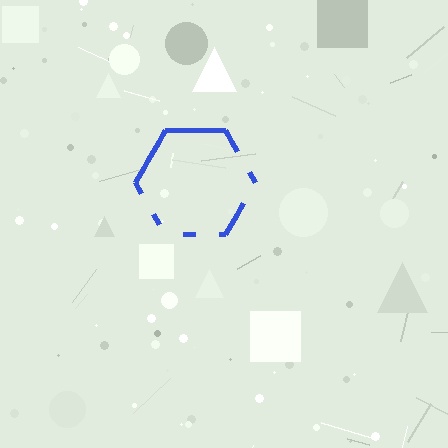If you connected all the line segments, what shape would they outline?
They would outline a hexagon.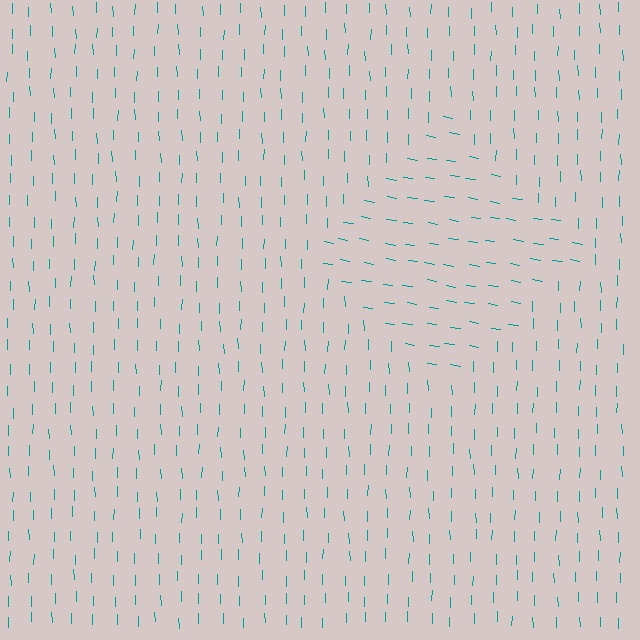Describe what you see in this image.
The image is filled with small teal line segments. A diamond region in the image has lines oriented differently from the surrounding lines, creating a visible texture boundary.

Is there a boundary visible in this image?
Yes, there is a texture boundary formed by a change in line orientation.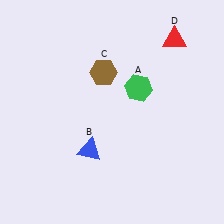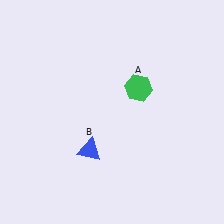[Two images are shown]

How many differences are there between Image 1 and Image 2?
There are 2 differences between the two images.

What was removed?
The red triangle (D), the brown hexagon (C) were removed in Image 2.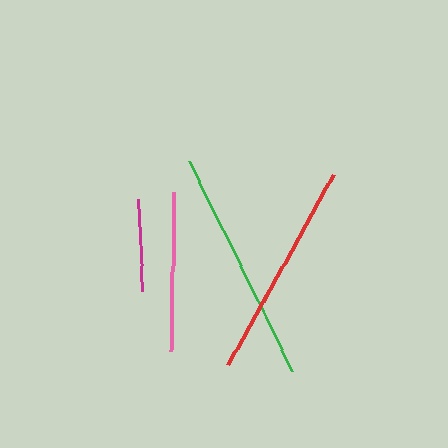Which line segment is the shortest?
The magenta line is the shortest at approximately 92 pixels.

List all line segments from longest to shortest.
From longest to shortest: green, red, pink, magenta.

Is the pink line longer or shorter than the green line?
The green line is longer than the pink line.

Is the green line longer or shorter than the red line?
The green line is longer than the red line.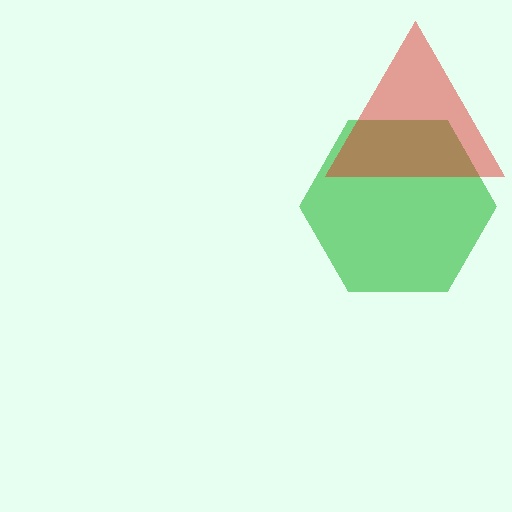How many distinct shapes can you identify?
There are 2 distinct shapes: a green hexagon, a red triangle.